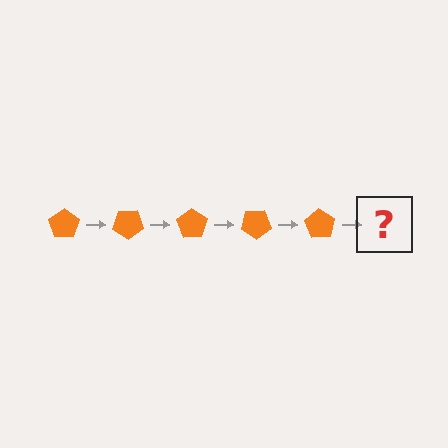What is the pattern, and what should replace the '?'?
The pattern is that the pentagon rotates 35 degrees each step. The '?' should be an orange pentagon rotated 175 degrees.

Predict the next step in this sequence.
The next step is an orange pentagon rotated 175 degrees.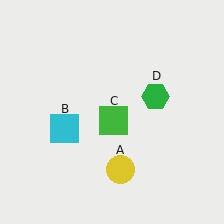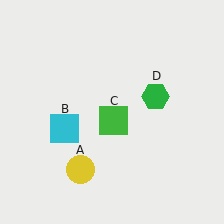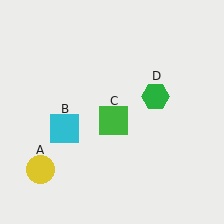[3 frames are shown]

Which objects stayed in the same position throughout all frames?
Cyan square (object B) and green square (object C) and green hexagon (object D) remained stationary.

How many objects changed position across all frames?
1 object changed position: yellow circle (object A).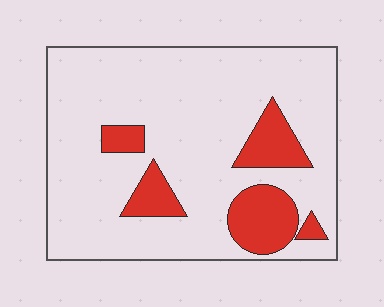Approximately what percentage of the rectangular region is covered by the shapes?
Approximately 15%.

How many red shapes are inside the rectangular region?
5.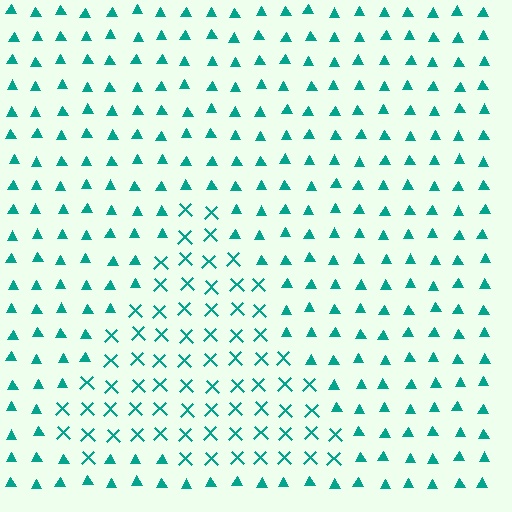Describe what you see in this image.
The image is filled with small teal elements arranged in a uniform grid. A triangle-shaped region contains X marks, while the surrounding area contains triangles. The boundary is defined purely by the change in element shape.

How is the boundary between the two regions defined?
The boundary is defined by a change in element shape: X marks inside vs. triangles outside. All elements share the same color and spacing.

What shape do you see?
I see a triangle.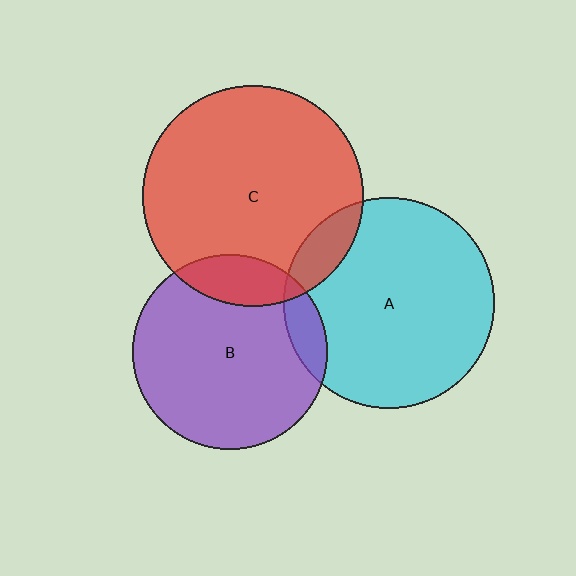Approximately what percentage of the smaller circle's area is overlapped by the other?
Approximately 15%.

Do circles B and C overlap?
Yes.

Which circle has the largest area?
Circle C (red).